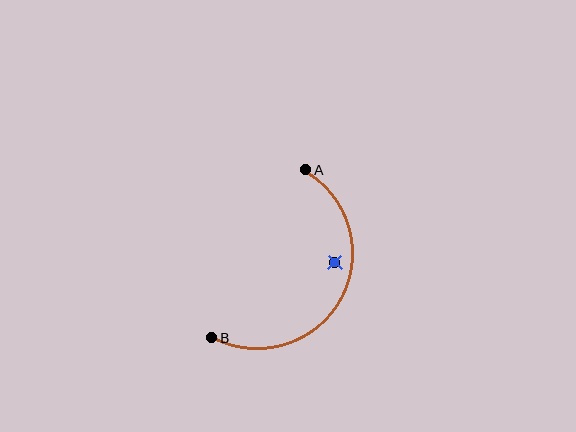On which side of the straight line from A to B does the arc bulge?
The arc bulges to the right of the straight line connecting A and B.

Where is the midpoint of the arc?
The arc midpoint is the point on the curve farthest from the straight line joining A and B. It sits to the right of that line.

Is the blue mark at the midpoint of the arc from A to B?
No — the blue mark does not lie on the arc at all. It sits slightly inside the curve.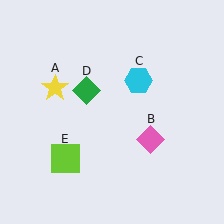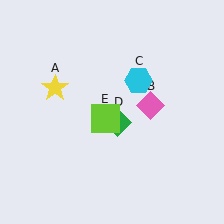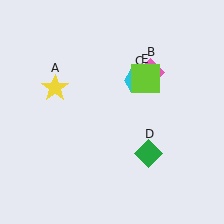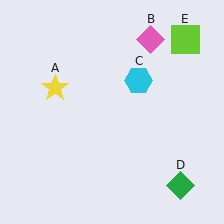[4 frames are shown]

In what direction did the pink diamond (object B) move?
The pink diamond (object B) moved up.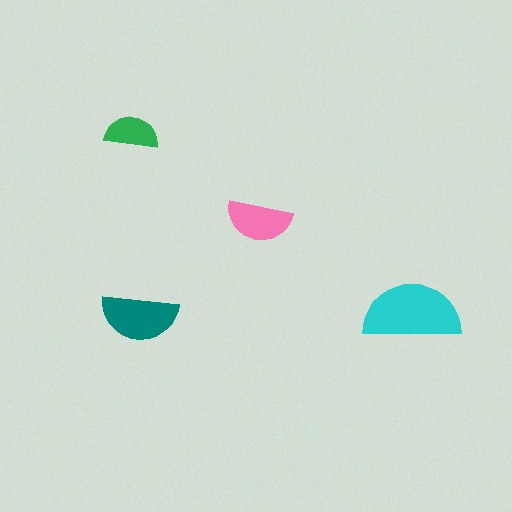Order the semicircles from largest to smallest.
the cyan one, the teal one, the pink one, the green one.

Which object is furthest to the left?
The green semicircle is leftmost.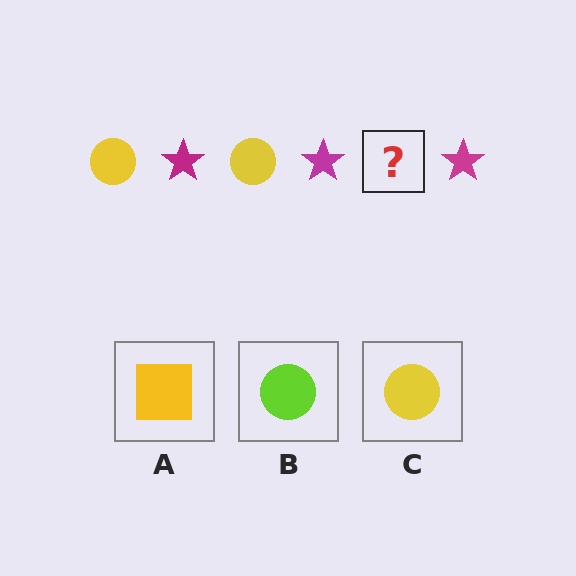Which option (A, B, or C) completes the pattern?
C.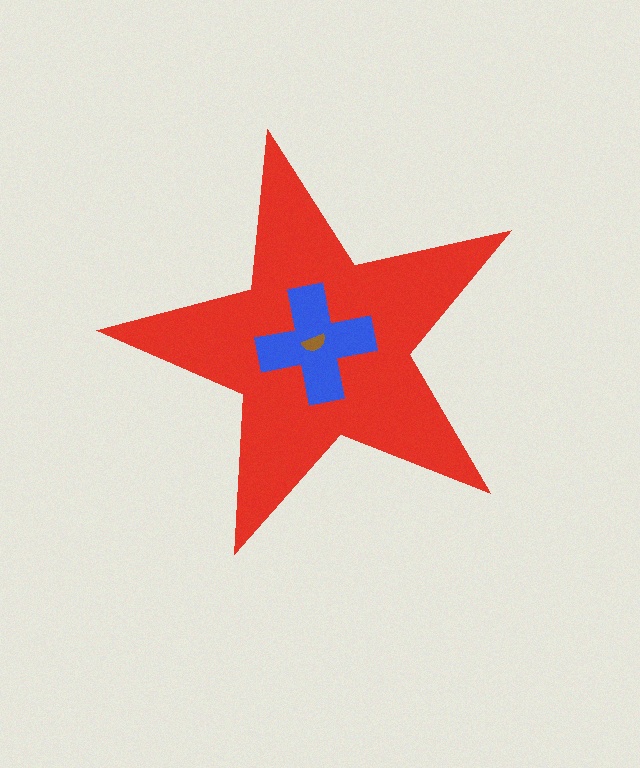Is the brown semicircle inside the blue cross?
Yes.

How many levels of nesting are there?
3.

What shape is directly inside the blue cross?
The brown semicircle.